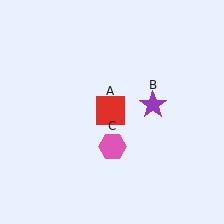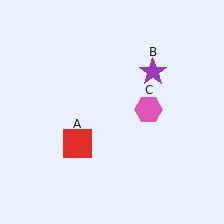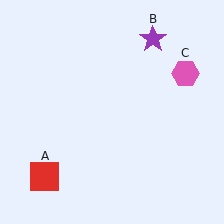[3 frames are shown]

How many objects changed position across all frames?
3 objects changed position: red square (object A), purple star (object B), pink hexagon (object C).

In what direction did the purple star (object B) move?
The purple star (object B) moved up.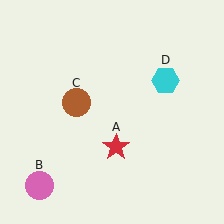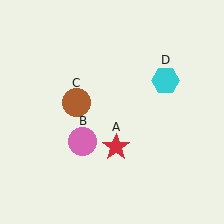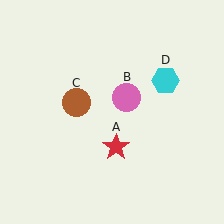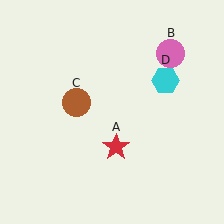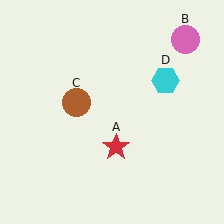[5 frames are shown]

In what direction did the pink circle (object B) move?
The pink circle (object B) moved up and to the right.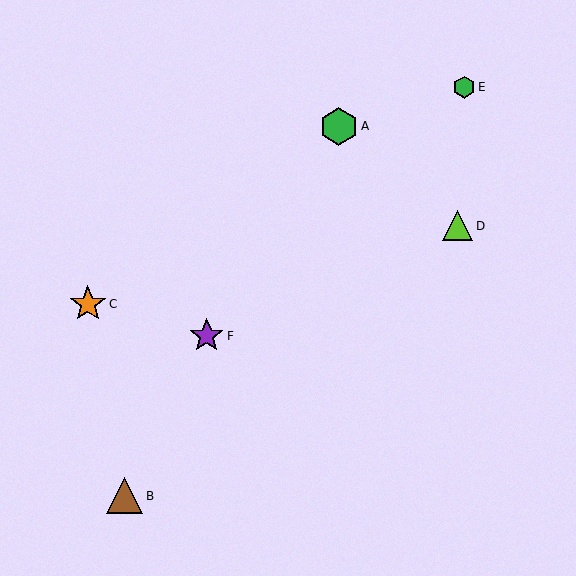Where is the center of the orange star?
The center of the orange star is at (88, 304).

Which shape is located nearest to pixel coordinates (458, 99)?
The green hexagon (labeled E) at (464, 87) is nearest to that location.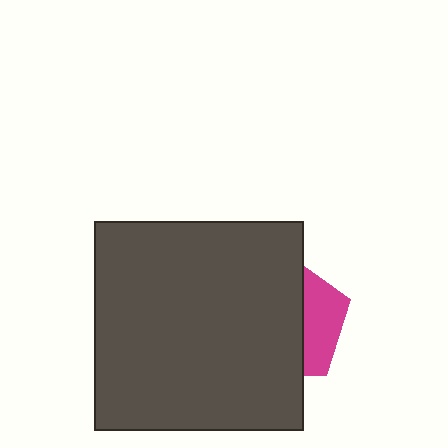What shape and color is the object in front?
The object in front is a dark gray square.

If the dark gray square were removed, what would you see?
You would see the complete magenta pentagon.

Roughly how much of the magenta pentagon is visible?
A small part of it is visible (roughly 32%).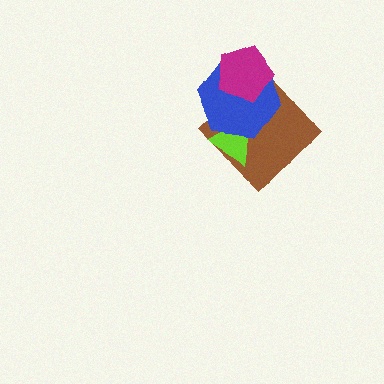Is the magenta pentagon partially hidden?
No, no other shape covers it.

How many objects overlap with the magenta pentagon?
2 objects overlap with the magenta pentagon.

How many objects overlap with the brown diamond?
3 objects overlap with the brown diamond.